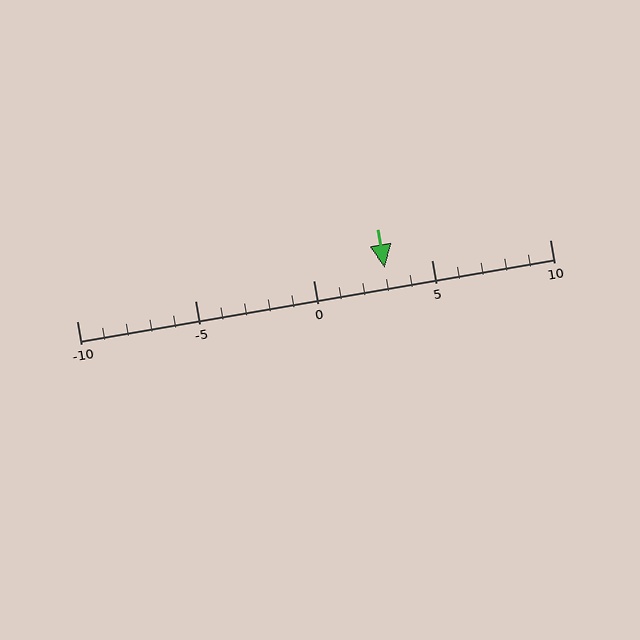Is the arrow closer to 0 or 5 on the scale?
The arrow is closer to 5.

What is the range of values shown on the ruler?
The ruler shows values from -10 to 10.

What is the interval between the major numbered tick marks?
The major tick marks are spaced 5 units apart.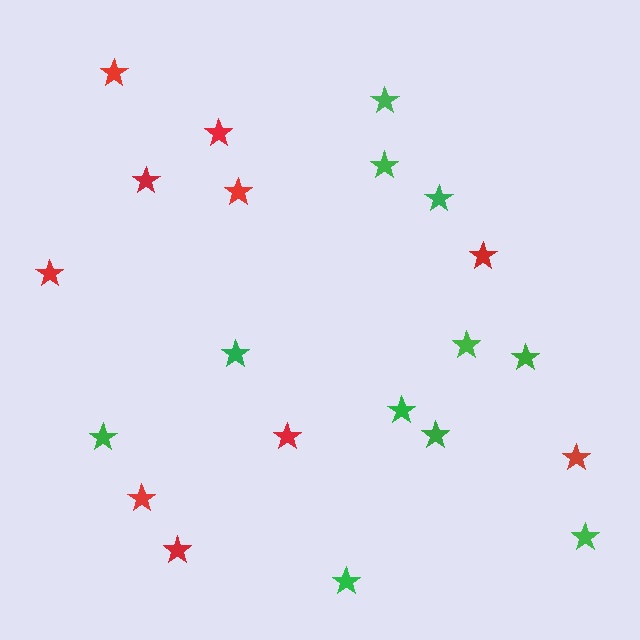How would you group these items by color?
There are 2 groups: one group of red stars (10) and one group of green stars (11).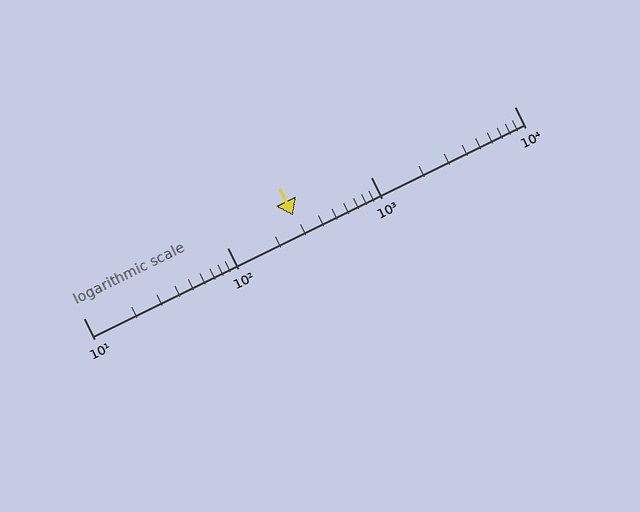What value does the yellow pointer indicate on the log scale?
The pointer indicates approximately 290.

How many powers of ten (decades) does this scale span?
The scale spans 3 decades, from 10 to 10000.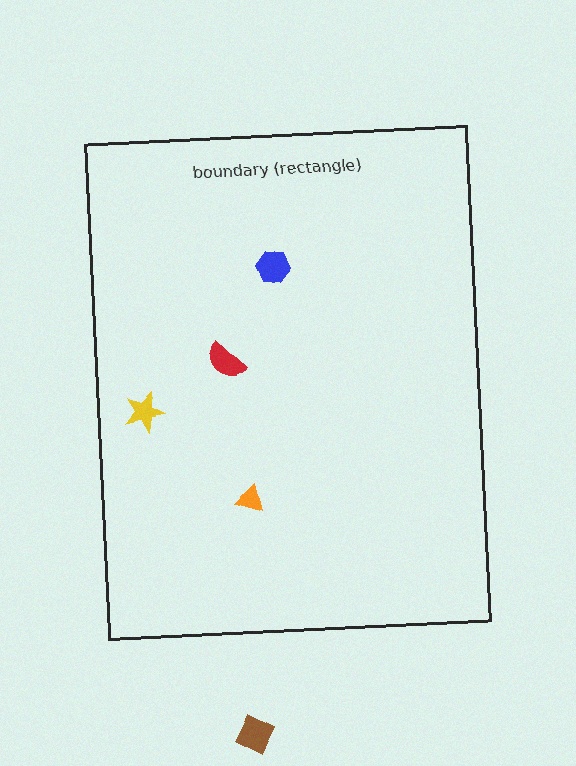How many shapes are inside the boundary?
4 inside, 1 outside.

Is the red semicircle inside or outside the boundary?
Inside.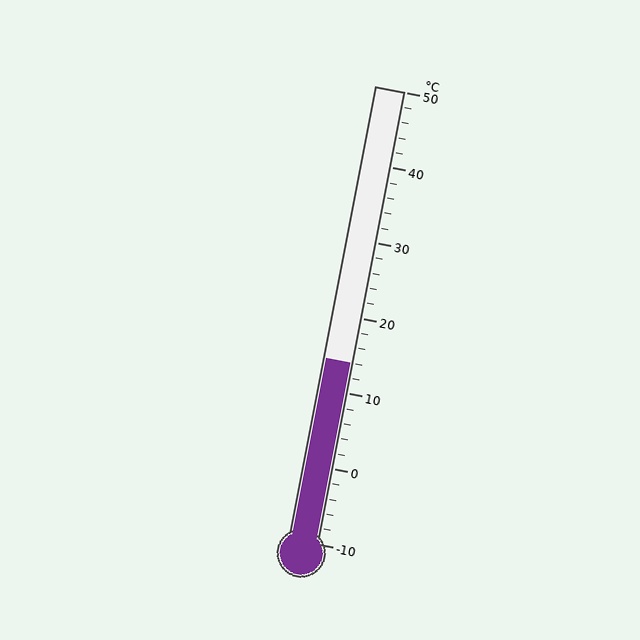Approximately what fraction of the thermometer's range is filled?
The thermometer is filled to approximately 40% of its range.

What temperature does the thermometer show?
The thermometer shows approximately 14°C.